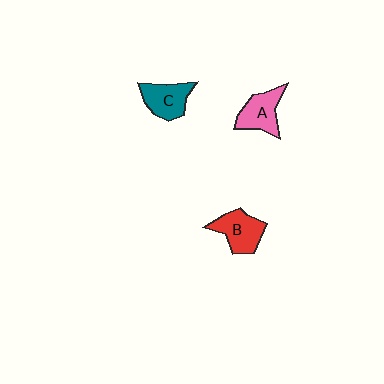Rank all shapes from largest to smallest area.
From largest to smallest: B (red), C (teal), A (pink).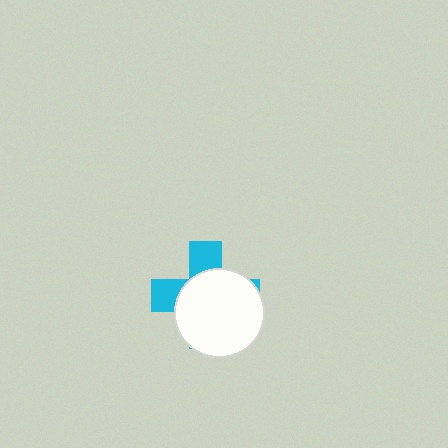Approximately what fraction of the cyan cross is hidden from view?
Roughly 68% of the cyan cross is hidden behind the white circle.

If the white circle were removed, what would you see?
You would see the complete cyan cross.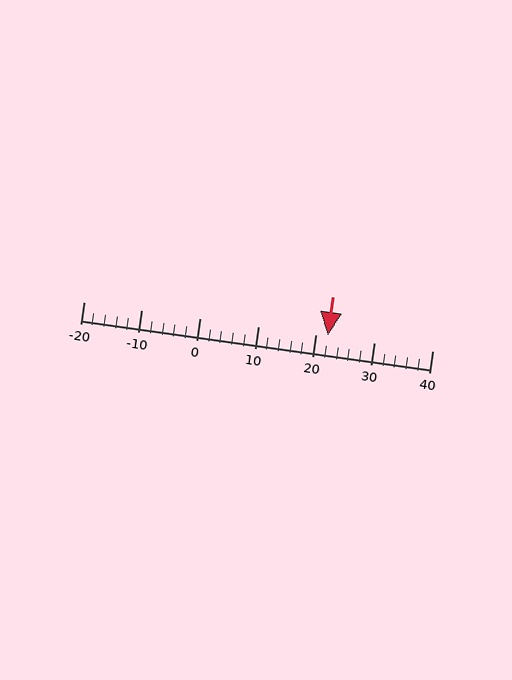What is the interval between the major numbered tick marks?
The major tick marks are spaced 10 units apart.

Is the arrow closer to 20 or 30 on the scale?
The arrow is closer to 20.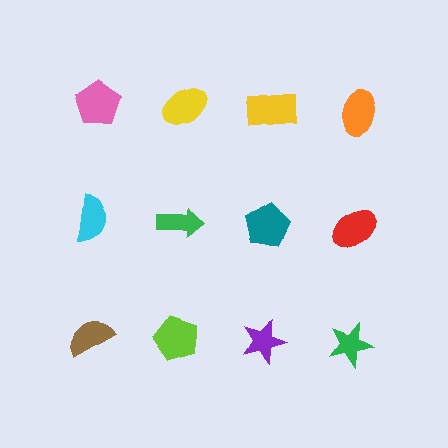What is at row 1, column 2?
A yellow ellipse.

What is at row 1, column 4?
An orange ellipse.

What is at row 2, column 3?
A teal pentagon.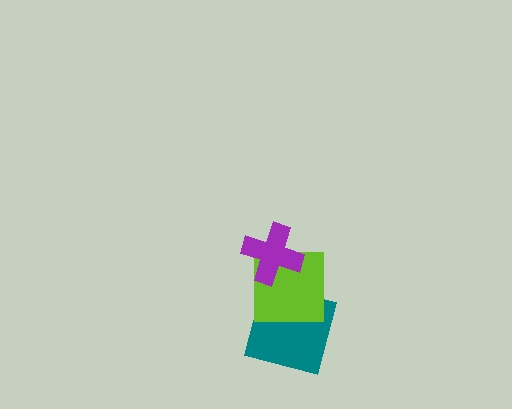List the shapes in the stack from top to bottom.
From top to bottom: the purple cross, the lime square, the teal square.